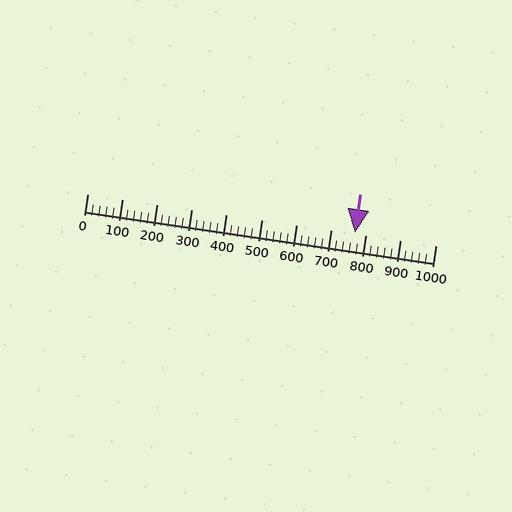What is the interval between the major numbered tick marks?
The major tick marks are spaced 100 units apart.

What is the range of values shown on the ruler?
The ruler shows values from 0 to 1000.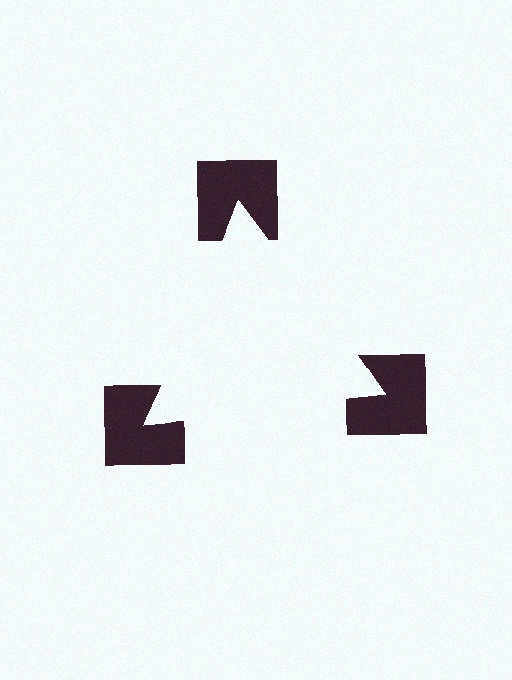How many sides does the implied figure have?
3 sides.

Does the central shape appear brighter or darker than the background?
It typically appears slightly brighter than the background, even though no actual brightness change is drawn.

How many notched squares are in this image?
There are 3 — one at each vertex of the illusory triangle.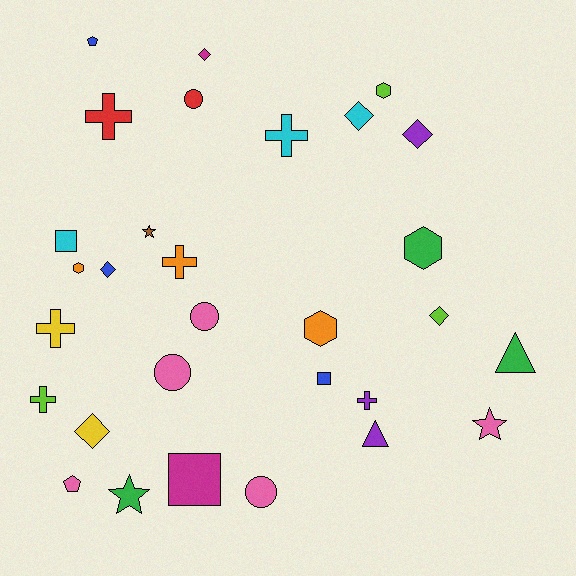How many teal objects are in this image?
There are no teal objects.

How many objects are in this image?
There are 30 objects.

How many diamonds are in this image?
There are 6 diamonds.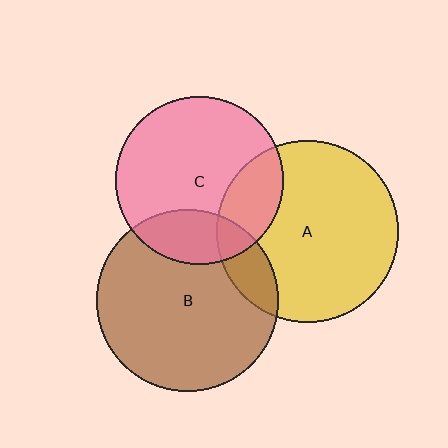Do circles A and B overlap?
Yes.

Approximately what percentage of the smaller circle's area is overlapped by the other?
Approximately 15%.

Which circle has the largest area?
Circle B (brown).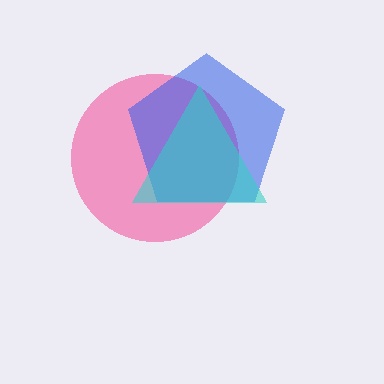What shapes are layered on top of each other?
The layered shapes are: a pink circle, a blue pentagon, a cyan triangle.